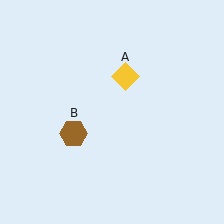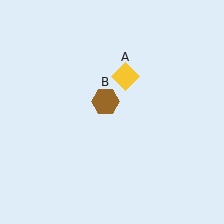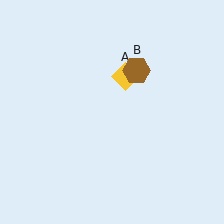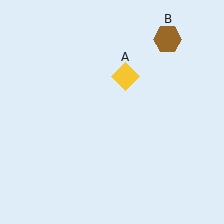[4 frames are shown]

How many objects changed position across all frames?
1 object changed position: brown hexagon (object B).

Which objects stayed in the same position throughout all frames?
Yellow diamond (object A) remained stationary.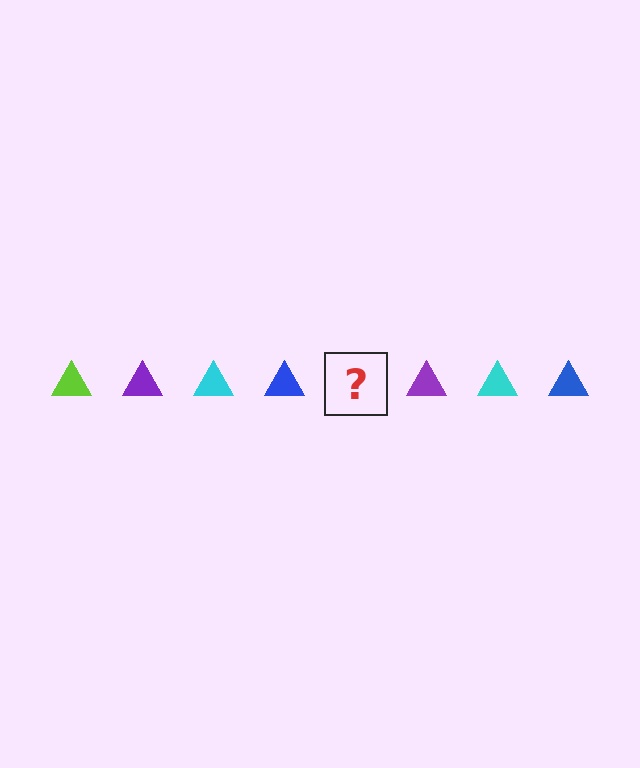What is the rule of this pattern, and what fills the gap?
The rule is that the pattern cycles through lime, purple, cyan, blue triangles. The gap should be filled with a lime triangle.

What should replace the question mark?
The question mark should be replaced with a lime triangle.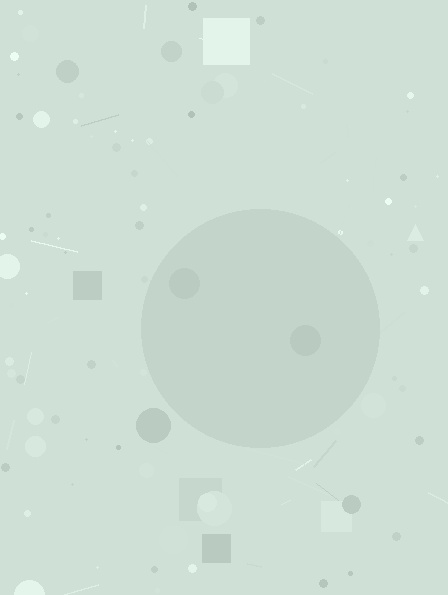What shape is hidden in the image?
A circle is hidden in the image.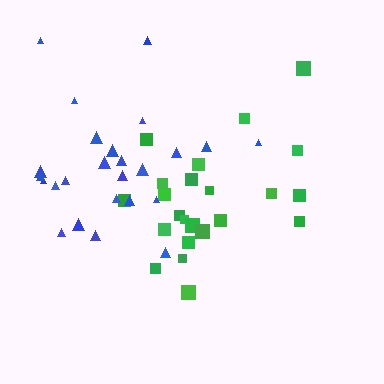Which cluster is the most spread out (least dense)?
Blue.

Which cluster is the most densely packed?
Green.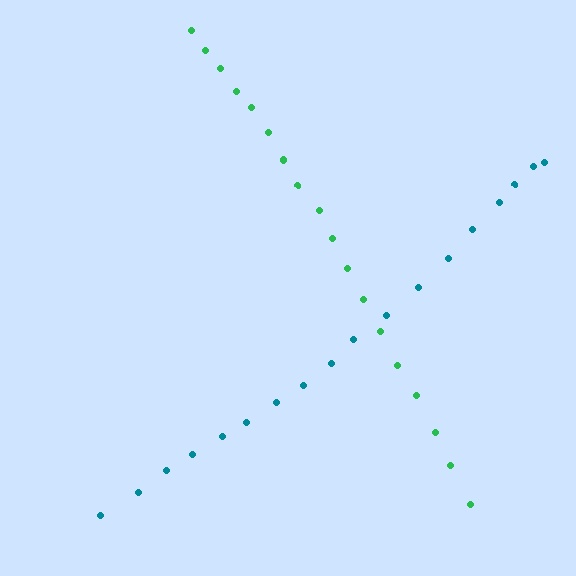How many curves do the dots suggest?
There are 2 distinct paths.